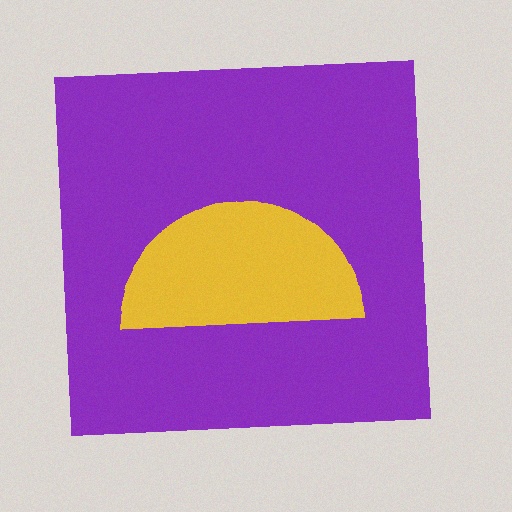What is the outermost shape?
The purple square.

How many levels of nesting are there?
2.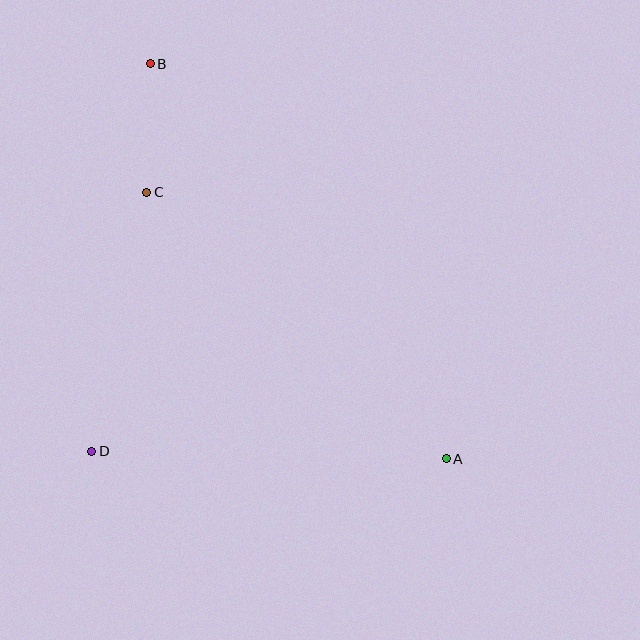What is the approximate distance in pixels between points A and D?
The distance between A and D is approximately 355 pixels.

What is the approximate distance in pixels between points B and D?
The distance between B and D is approximately 392 pixels.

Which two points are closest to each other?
Points B and C are closest to each other.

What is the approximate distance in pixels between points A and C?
The distance between A and C is approximately 401 pixels.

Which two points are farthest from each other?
Points A and B are farthest from each other.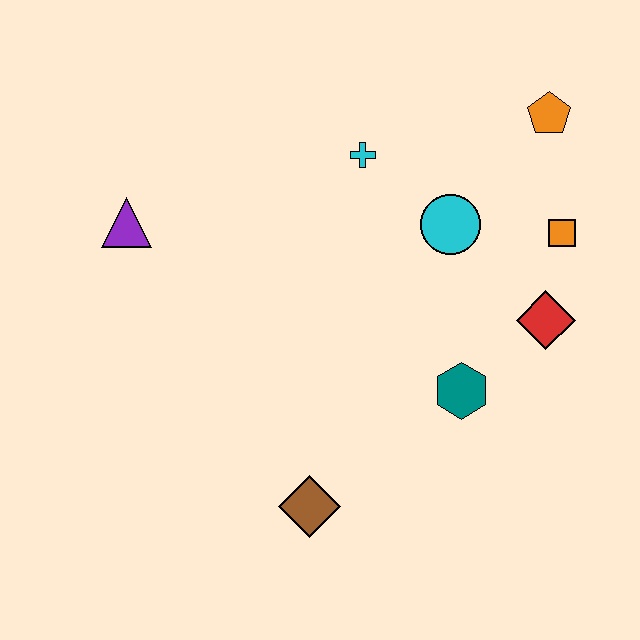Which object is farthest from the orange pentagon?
The brown diamond is farthest from the orange pentagon.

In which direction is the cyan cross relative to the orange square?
The cyan cross is to the left of the orange square.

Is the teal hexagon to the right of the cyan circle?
Yes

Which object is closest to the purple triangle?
The cyan cross is closest to the purple triangle.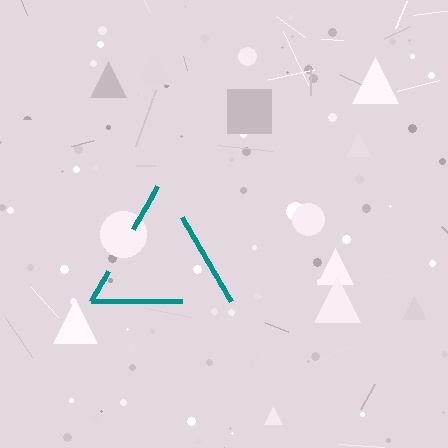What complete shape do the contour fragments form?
The contour fragments form a triangle.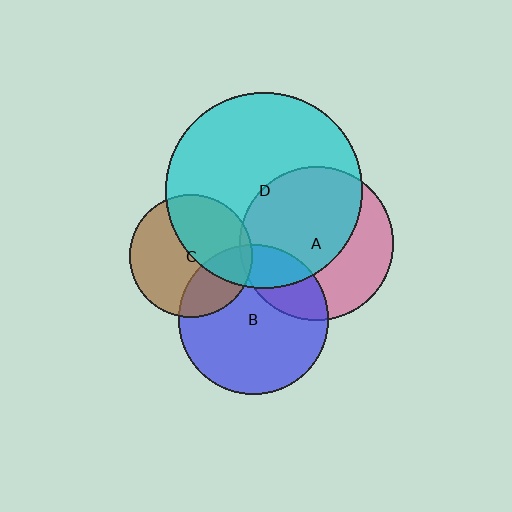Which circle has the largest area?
Circle D (cyan).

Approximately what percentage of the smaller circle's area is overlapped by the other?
Approximately 20%.